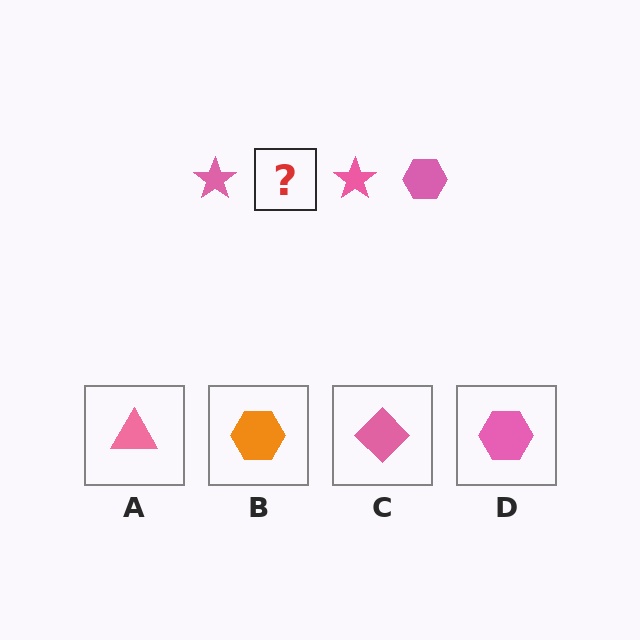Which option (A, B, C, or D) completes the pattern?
D.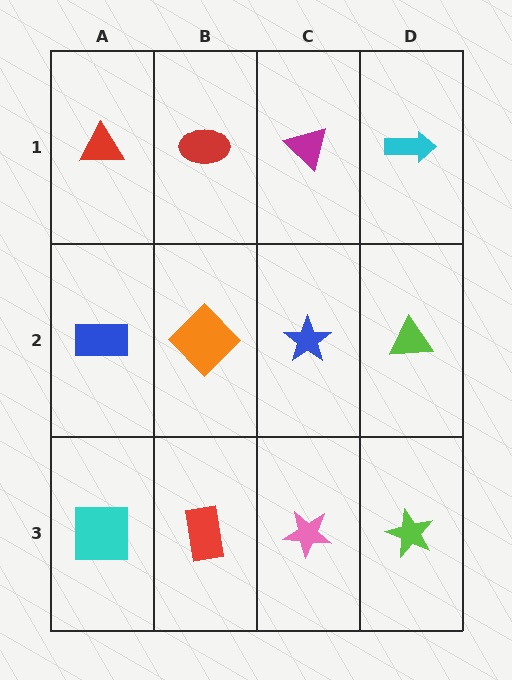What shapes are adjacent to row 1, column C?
A blue star (row 2, column C), a red ellipse (row 1, column B), a cyan arrow (row 1, column D).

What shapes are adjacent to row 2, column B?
A red ellipse (row 1, column B), a red rectangle (row 3, column B), a blue rectangle (row 2, column A), a blue star (row 2, column C).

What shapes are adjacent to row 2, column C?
A magenta triangle (row 1, column C), a pink star (row 3, column C), an orange diamond (row 2, column B), a lime triangle (row 2, column D).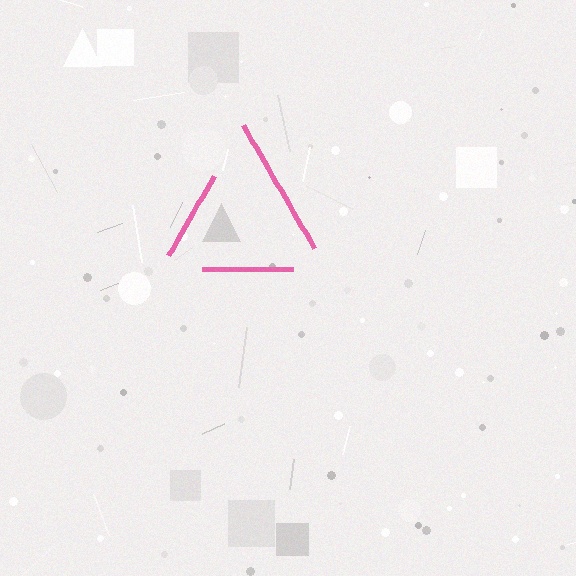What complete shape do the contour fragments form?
The contour fragments form a triangle.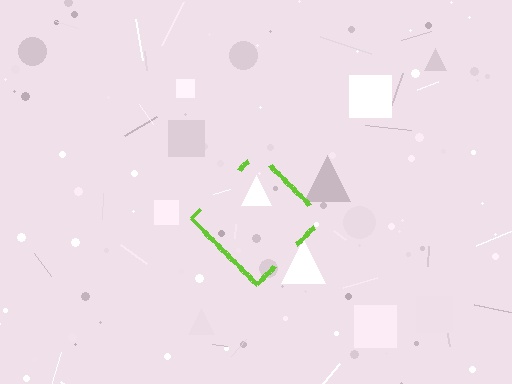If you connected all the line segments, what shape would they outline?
They would outline a diamond.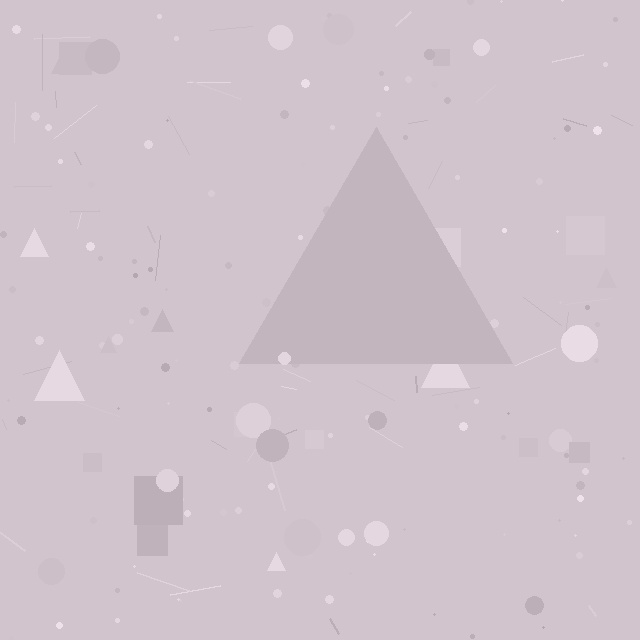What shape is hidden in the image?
A triangle is hidden in the image.